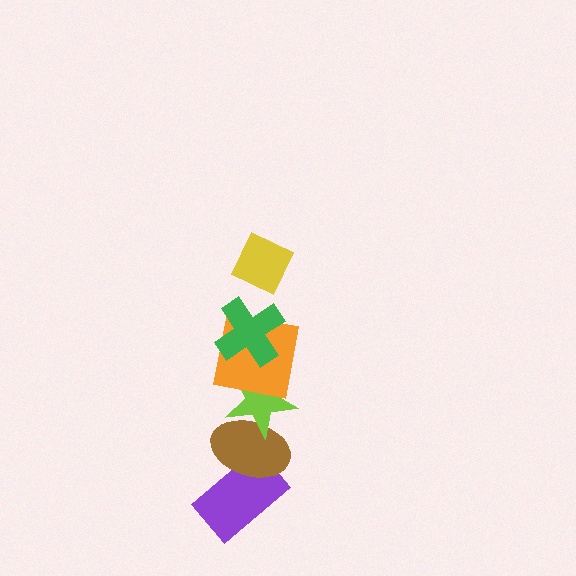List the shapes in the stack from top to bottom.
From top to bottom: the yellow diamond, the green cross, the orange square, the lime star, the brown ellipse, the purple rectangle.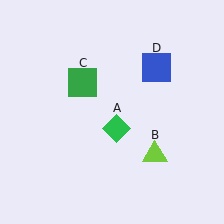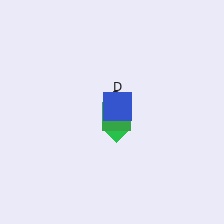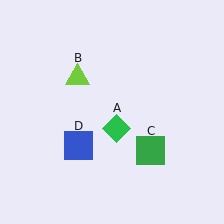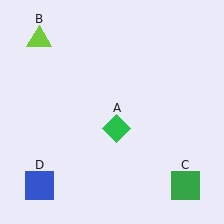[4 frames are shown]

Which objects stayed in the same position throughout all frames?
Green diamond (object A) remained stationary.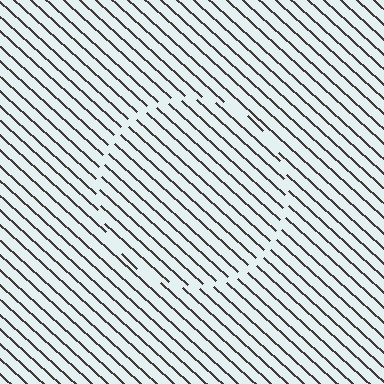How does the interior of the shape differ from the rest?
The interior of the shape contains the same grating, shifted by half a period — the contour is defined by the phase discontinuity where line-ends from the inner and outer gratings abut.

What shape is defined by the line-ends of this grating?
An illusory circle. The interior of the shape contains the same grating, shifted by half a period — the contour is defined by the phase discontinuity where line-ends from the inner and outer gratings abut.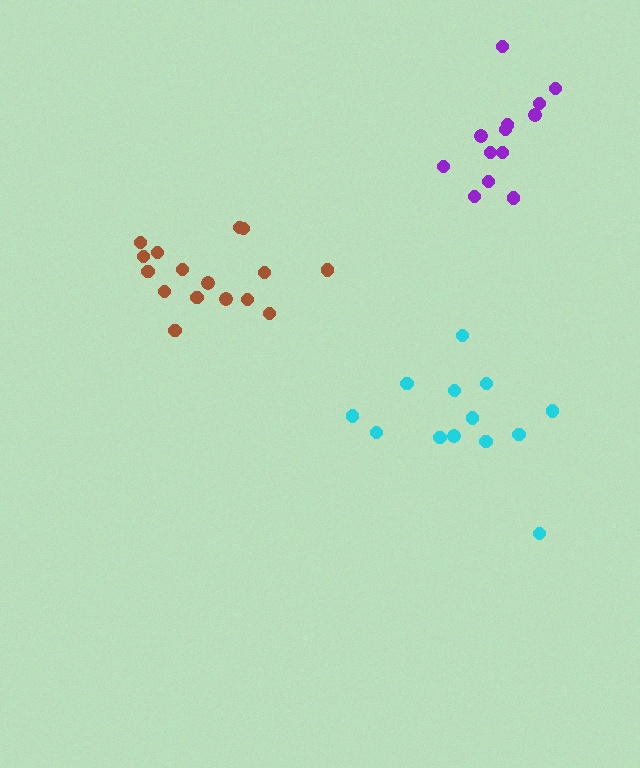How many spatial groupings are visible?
There are 3 spatial groupings.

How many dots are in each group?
Group 1: 13 dots, Group 2: 13 dots, Group 3: 16 dots (42 total).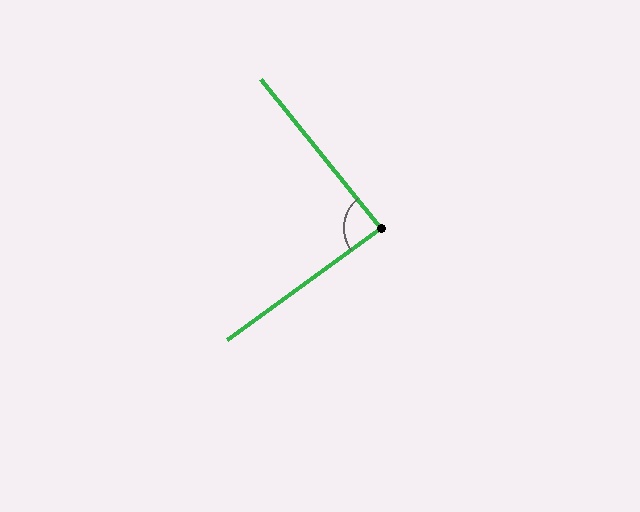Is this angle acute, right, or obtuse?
It is approximately a right angle.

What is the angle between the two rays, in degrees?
Approximately 87 degrees.